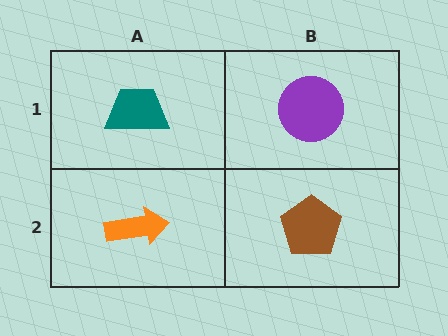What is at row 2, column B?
A brown pentagon.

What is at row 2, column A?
An orange arrow.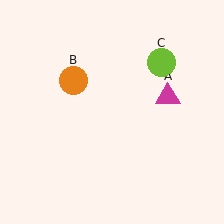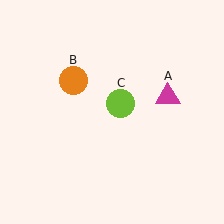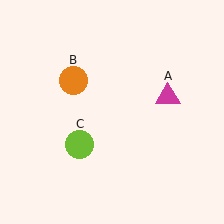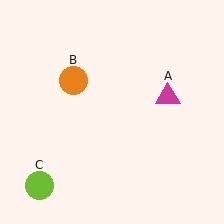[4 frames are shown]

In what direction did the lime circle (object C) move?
The lime circle (object C) moved down and to the left.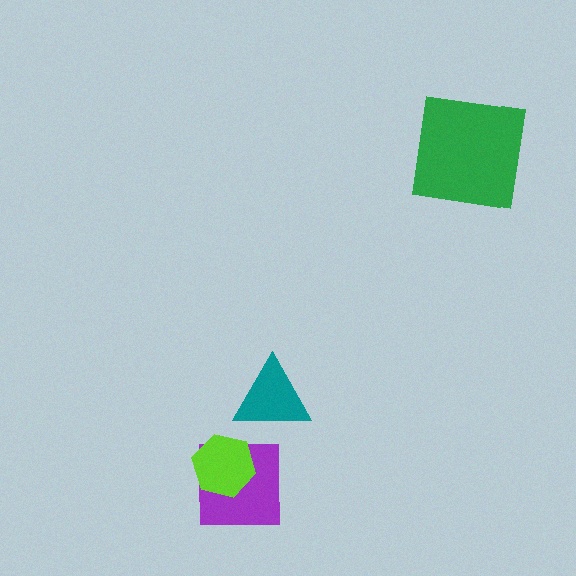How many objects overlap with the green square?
0 objects overlap with the green square.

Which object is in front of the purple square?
The lime hexagon is in front of the purple square.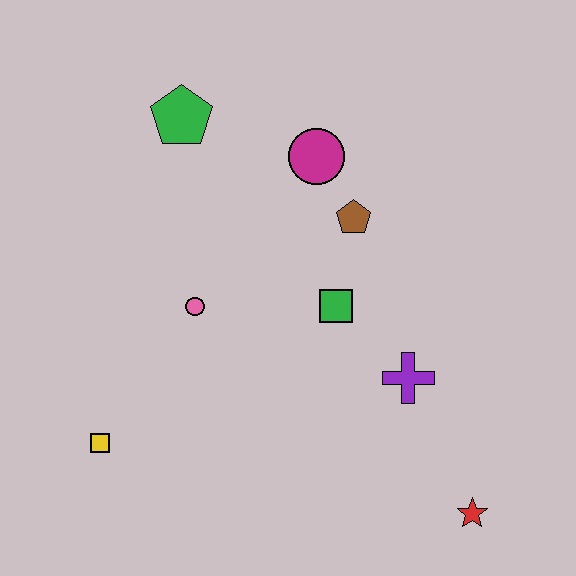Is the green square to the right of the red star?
No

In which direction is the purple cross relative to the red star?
The purple cross is above the red star.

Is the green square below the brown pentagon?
Yes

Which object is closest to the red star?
The purple cross is closest to the red star.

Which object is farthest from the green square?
The yellow square is farthest from the green square.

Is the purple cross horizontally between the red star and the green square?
Yes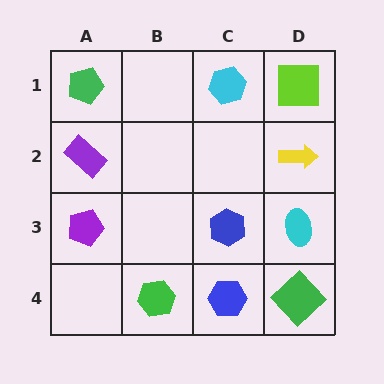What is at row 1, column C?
A cyan hexagon.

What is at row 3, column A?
A purple pentagon.